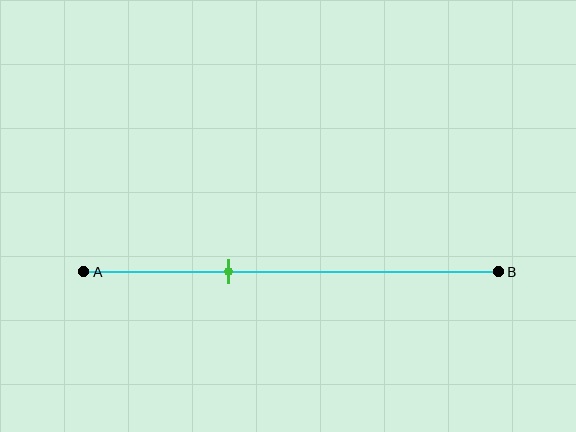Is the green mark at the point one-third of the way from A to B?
Yes, the mark is approximately at the one-third point.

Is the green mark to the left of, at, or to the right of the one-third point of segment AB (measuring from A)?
The green mark is approximately at the one-third point of segment AB.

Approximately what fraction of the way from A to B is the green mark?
The green mark is approximately 35% of the way from A to B.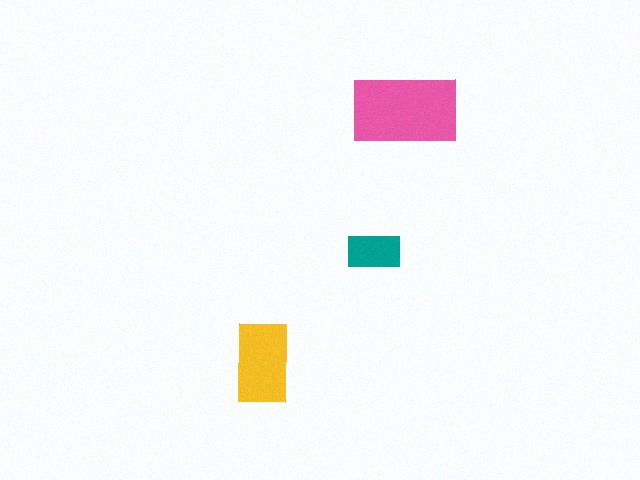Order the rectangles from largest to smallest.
the pink one, the yellow one, the teal one.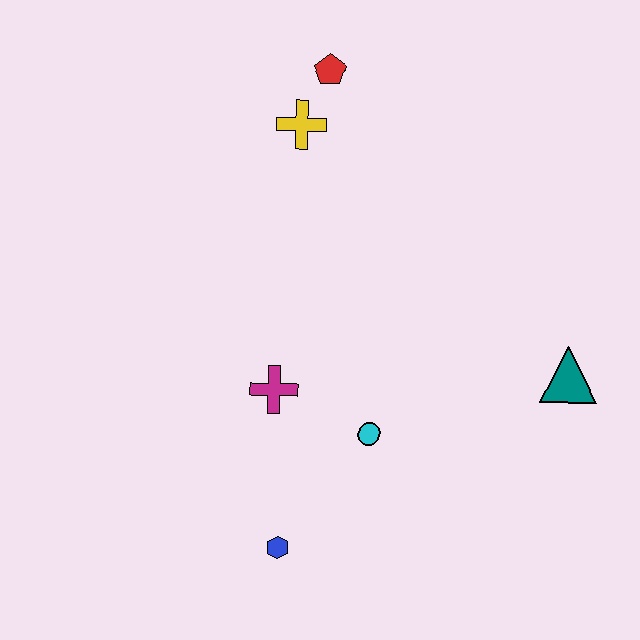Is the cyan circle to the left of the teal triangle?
Yes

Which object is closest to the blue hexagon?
The cyan circle is closest to the blue hexagon.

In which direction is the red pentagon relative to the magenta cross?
The red pentagon is above the magenta cross.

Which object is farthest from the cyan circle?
The red pentagon is farthest from the cyan circle.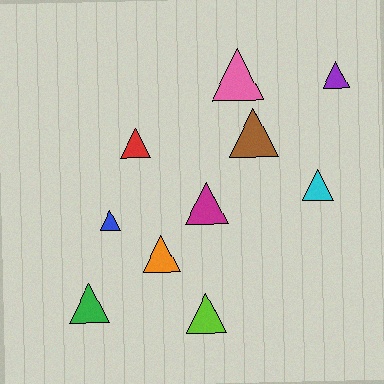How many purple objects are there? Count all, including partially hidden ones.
There is 1 purple object.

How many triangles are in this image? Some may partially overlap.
There are 10 triangles.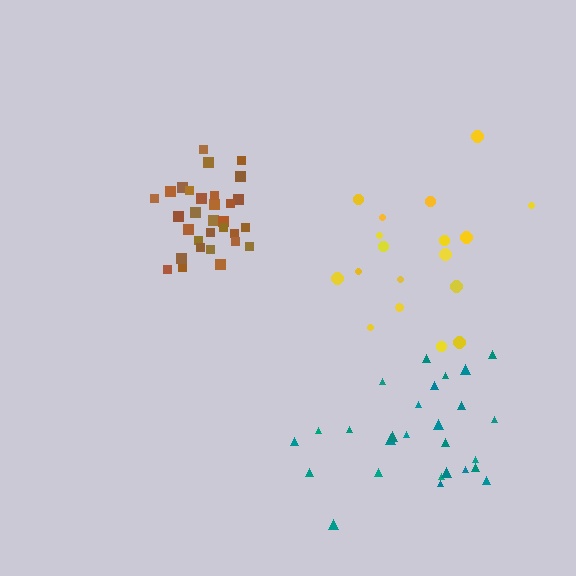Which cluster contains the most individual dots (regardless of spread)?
Brown (31).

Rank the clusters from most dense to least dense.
brown, teal, yellow.